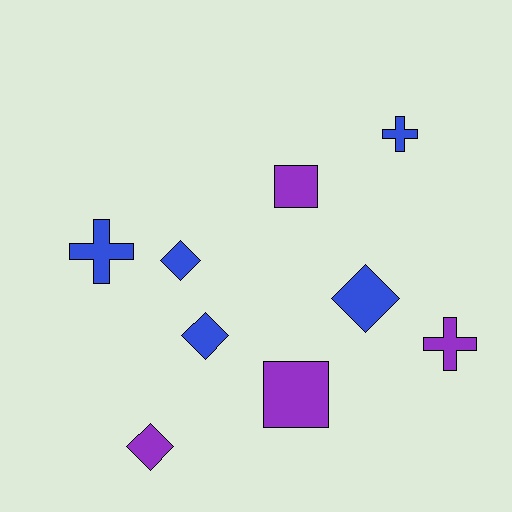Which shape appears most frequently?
Diamond, with 4 objects.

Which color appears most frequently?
Blue, with 5 objects.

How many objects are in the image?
There are 9 objects.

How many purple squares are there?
There are 2 purple squares.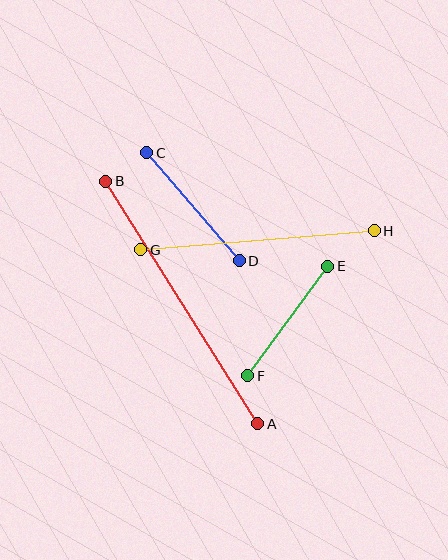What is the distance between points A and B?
The distance is approximately 287 pixels.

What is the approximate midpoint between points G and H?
The midpoint is at approximately (258, 240) pixels.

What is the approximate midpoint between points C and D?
The midpoint is at approximately (193, 207) pixels.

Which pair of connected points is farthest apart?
Points A and B are farthest apart.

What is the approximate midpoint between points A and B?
The midpoint is at approximately (182, 302) pixels.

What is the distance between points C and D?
The distance is approximately 142 pixels.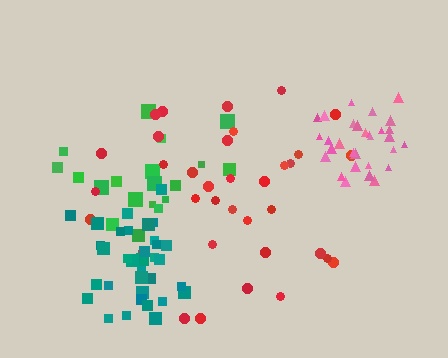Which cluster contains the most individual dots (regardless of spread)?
Red (35).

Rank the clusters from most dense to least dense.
pink, teal, green, red.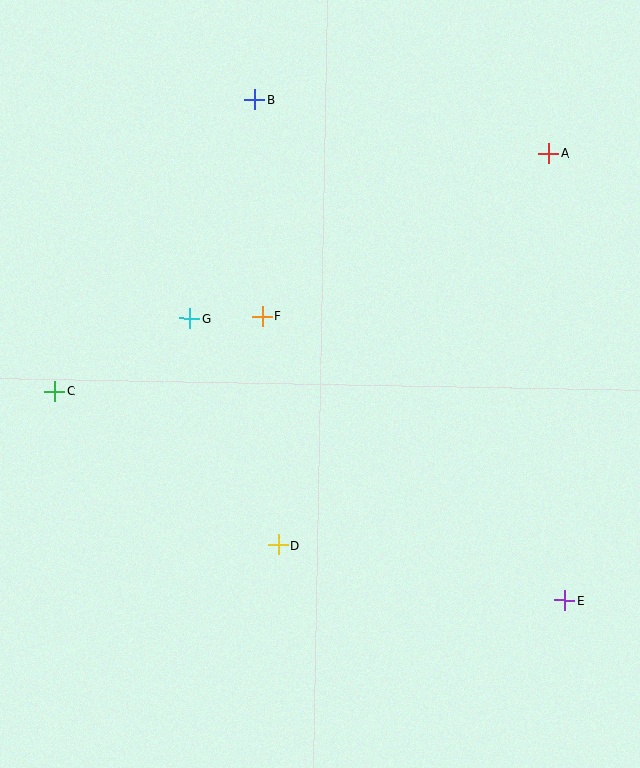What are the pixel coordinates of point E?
Point E is at (565, 600).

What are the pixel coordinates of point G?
Point G is at (190, 318).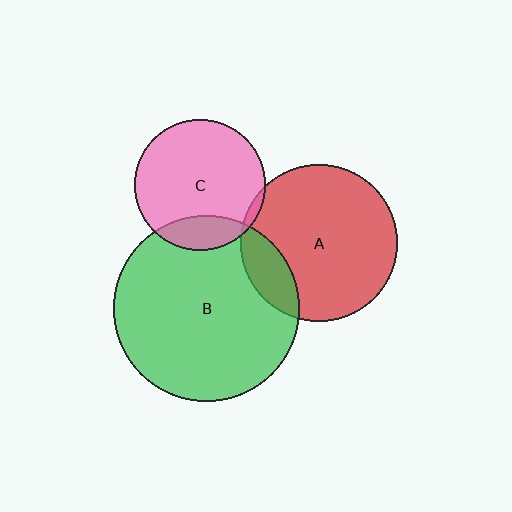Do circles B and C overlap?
Yes.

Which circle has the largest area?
Circle B (green).